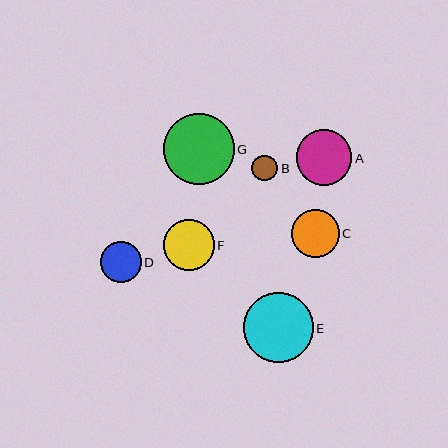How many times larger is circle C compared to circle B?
Circle C is approximately 1.9 times the size of circle B.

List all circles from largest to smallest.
From largest to smallest: G, E, A, F, C, D, B.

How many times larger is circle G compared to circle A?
Circle G is approximately 1.3 times the size of circle A.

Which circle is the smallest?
Circle B is the smallest with a size of approximately 26 pixels.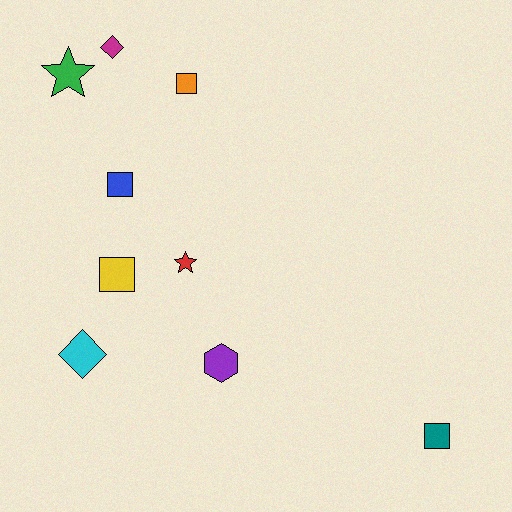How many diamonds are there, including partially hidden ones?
There are 2 diamonds.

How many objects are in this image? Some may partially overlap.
There are 9 objects.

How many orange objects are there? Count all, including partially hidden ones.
There is 1 orange object.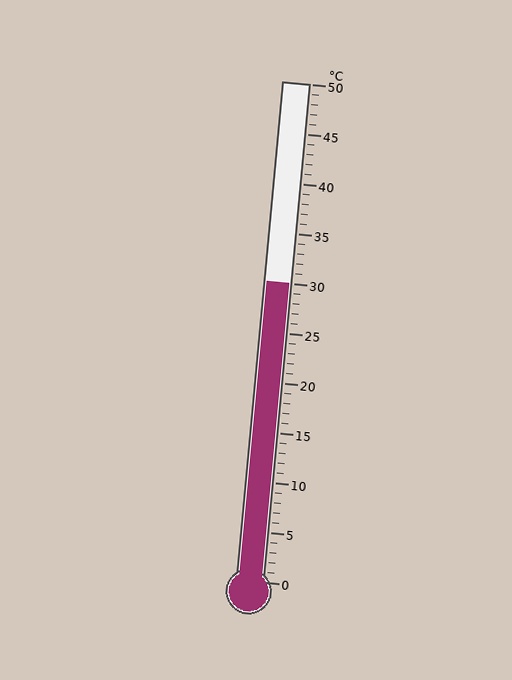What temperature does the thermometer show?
The thermometer shows approximately 30°C.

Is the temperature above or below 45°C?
The temperature is below 45°C.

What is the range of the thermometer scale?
The thermometer scale ranges from 0°C to 50°C.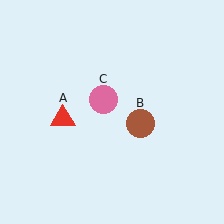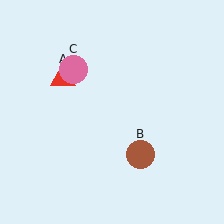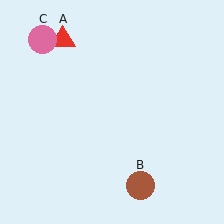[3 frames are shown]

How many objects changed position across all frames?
3 objects changed position: red triangle (object A), brown circle (object B), pink circle (object C).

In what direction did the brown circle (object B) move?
The brown circle (object B) moved down.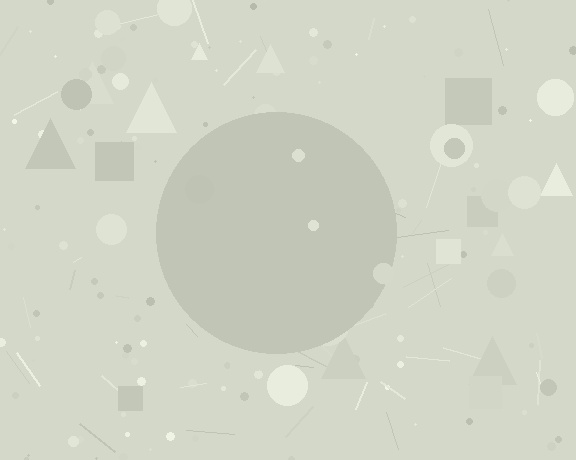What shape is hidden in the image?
A circle is hidden in the image.